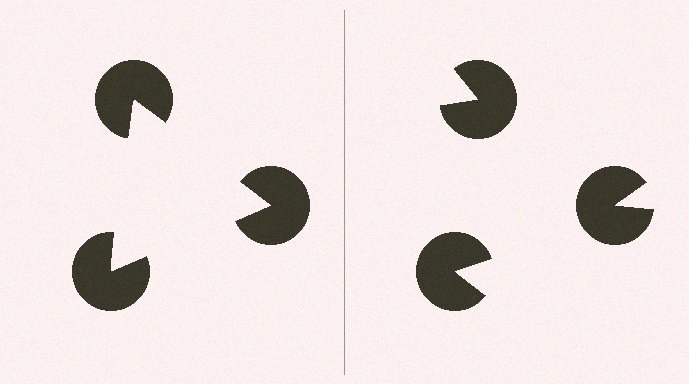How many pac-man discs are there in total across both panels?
6 — 3 on each side.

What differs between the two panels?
The pac-man discs are positioned identically on both sides; only the wedge orientations differ. On the left they align to a triangle; on the right they are misaligned.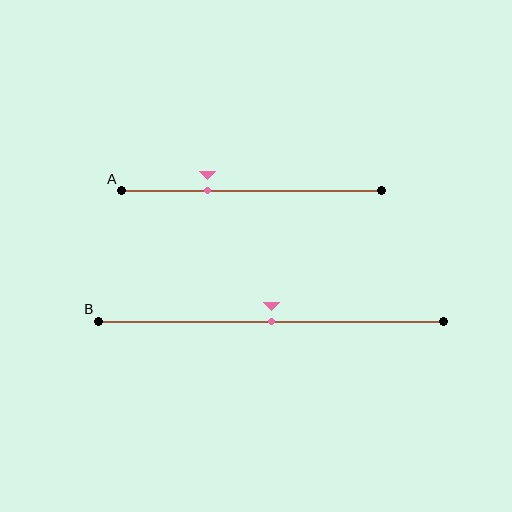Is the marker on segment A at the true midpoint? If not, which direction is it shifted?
No, the marker on segment A is shifted to the left by about 17% of the segment length.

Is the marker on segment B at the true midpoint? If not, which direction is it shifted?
Yes, the marker on segment B is at the true midpoint.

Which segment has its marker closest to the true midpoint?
Segment B has its marker closest to the true midpoint.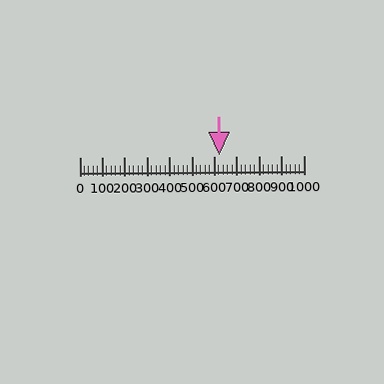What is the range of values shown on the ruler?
The ruler shows values from 0 to 1000.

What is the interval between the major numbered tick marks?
The major tick marks are spaced 100 units apart.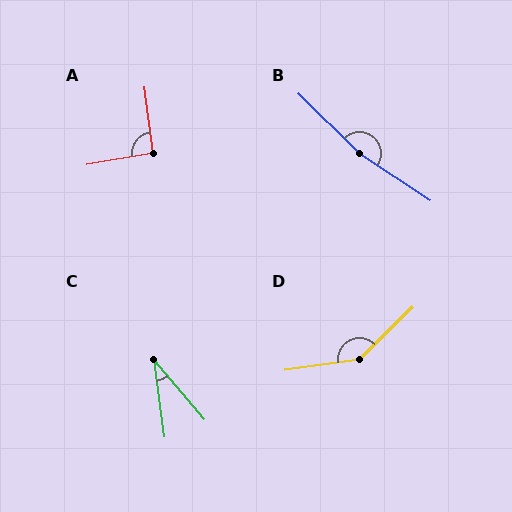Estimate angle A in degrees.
Approximately 93 degrees.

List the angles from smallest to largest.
C (32°), A (93°), D (144°), B (169°).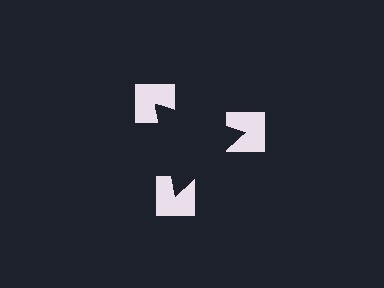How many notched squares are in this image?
There are 3 — one at each vertex of the illusory triangle.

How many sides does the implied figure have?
3 sides.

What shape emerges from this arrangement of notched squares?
An illusory triangle — its edges are inferred from the aligned wedge cuts in the notched squares, not physically drawn.